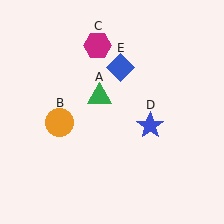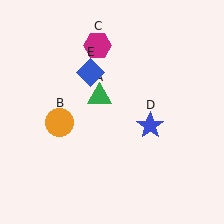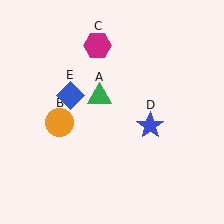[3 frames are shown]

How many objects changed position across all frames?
1 object changed position: blue diamond (object E).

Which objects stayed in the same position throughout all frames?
Green triangle (object A) and orange circle (object B) and magenta hexagon (object C) and blue star (object D) remained stationary.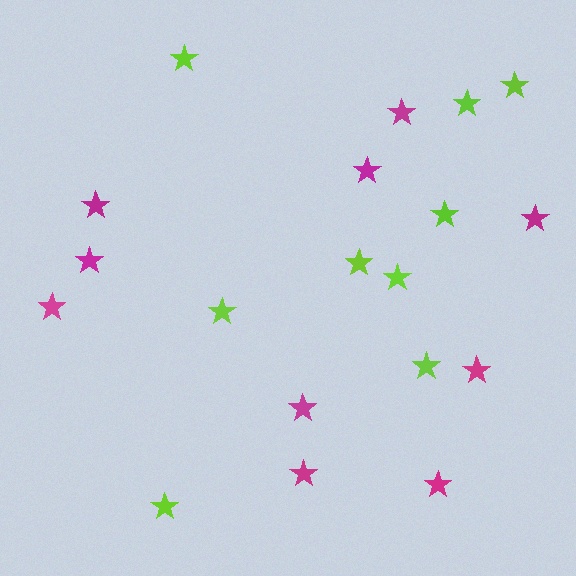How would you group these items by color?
There are 2 groups: one group of lime stars (9) and one group of magenta stars (10).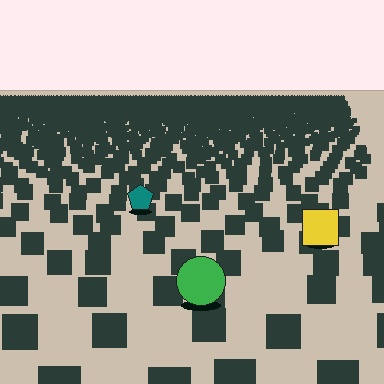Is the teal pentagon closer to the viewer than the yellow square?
No. The yellow square is closer — you can tell from the texture gradient: the ground texture is coarser near it.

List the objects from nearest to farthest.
From nearest to farthest: the green circle, the yellow square, the teal pentagon.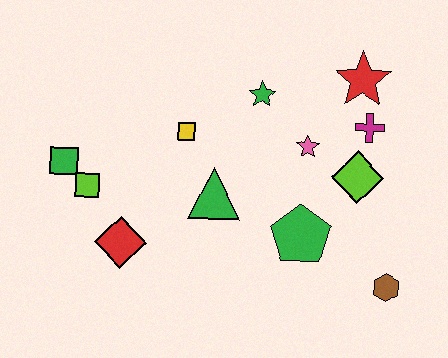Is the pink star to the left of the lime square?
No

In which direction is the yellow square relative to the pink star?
The yellow square is to the left of the pink star.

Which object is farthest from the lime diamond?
The green square is farthest from the lime diamond.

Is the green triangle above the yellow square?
No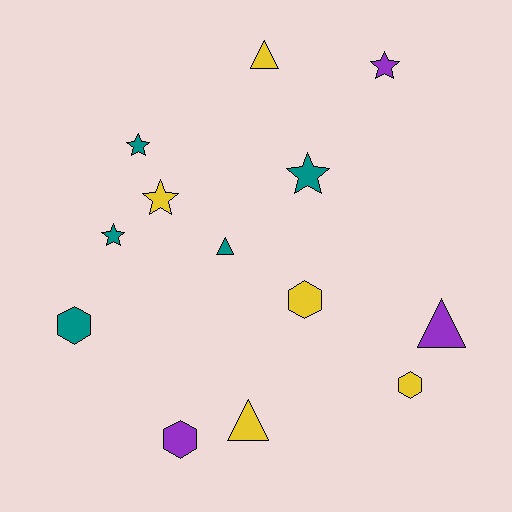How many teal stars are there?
There are 3 teal stars.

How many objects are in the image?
There are 13 objects.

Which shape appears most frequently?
Star, with 5 objects.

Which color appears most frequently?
Yellow, with 5 objects.